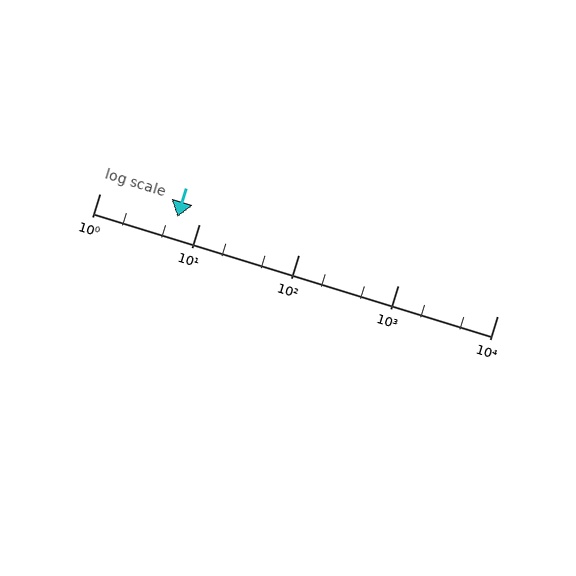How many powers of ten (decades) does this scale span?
The scale spans 4 decades, from 1 to 10000.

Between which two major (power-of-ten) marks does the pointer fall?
The pointer is between 1 and 10.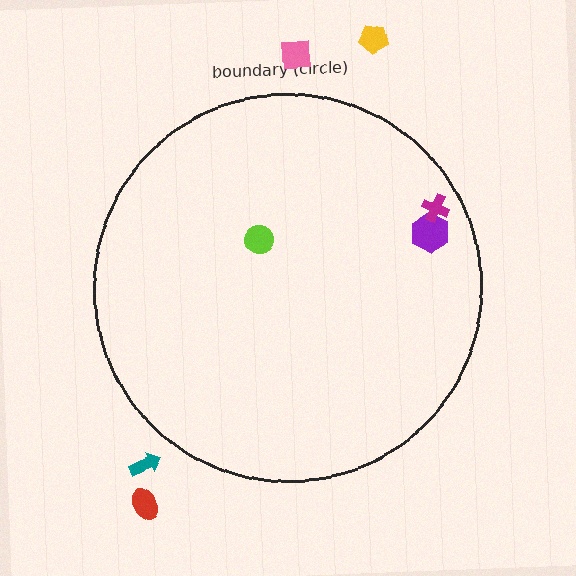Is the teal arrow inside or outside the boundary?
Outside.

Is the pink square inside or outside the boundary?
Outside.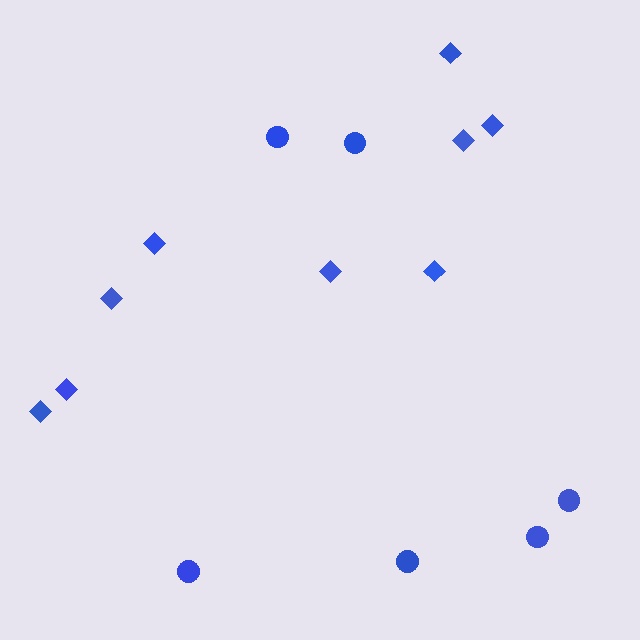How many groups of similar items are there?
There are 2 groups: one group of circles (6) and one group of diamonds (9).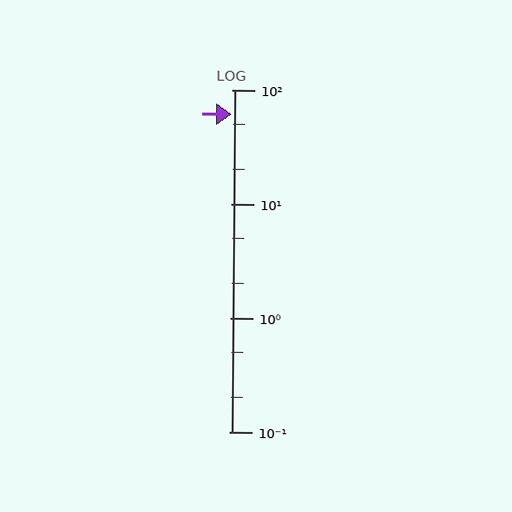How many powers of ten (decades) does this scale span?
The scale spans 3 decades, from 0.1 to 100.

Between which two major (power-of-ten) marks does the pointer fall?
The pointer is between 10 and 100.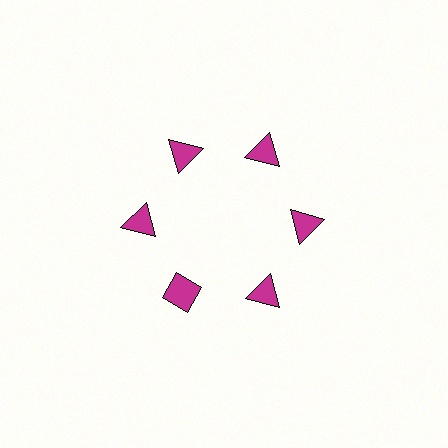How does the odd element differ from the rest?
It has a different shape: diamond instead of triangle.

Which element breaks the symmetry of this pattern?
The magenta diamond at roughly the 7 o'clock position breaks the symmetry. All other shapes are magenta triangles.